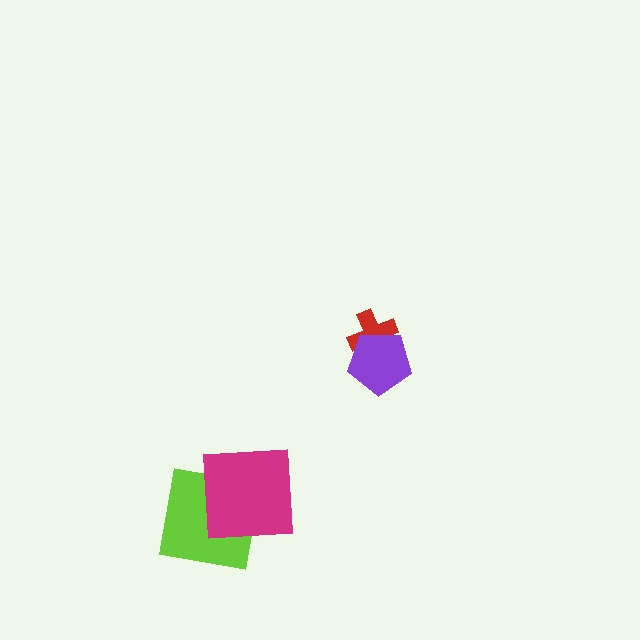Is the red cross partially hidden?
Yes, it is partially covered by another shape.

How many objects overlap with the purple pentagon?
1 object overlaps with the purple pentagon.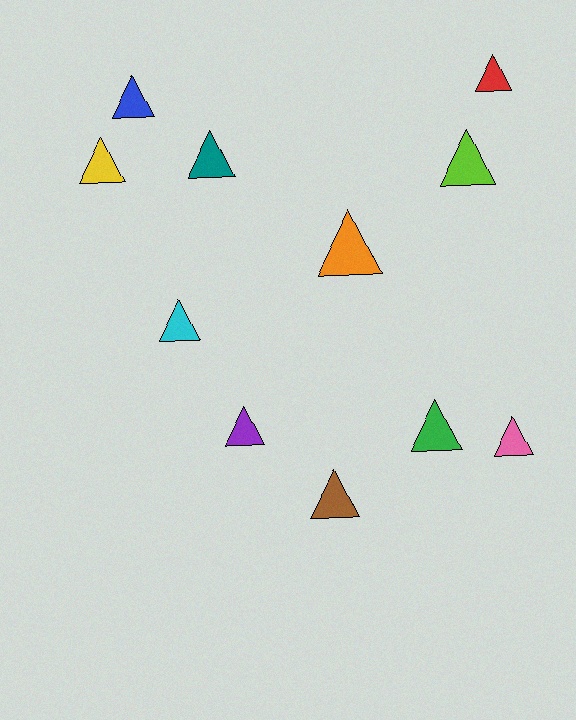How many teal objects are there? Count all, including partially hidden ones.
There is 1 teal object.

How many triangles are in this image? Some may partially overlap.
There are 11 triangles.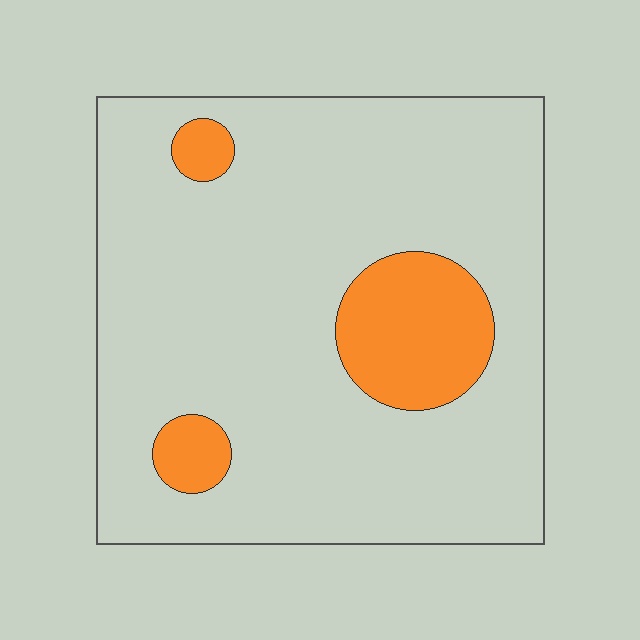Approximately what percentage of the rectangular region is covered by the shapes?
Approximately 15%.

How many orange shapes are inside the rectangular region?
3.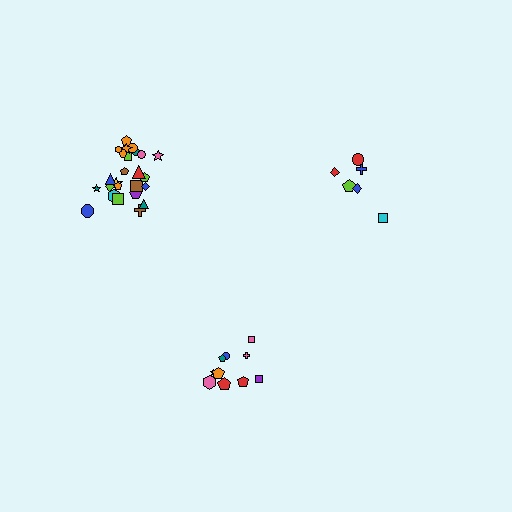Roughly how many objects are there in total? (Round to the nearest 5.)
Roughly 40 objects in total.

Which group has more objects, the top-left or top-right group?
The top-left group.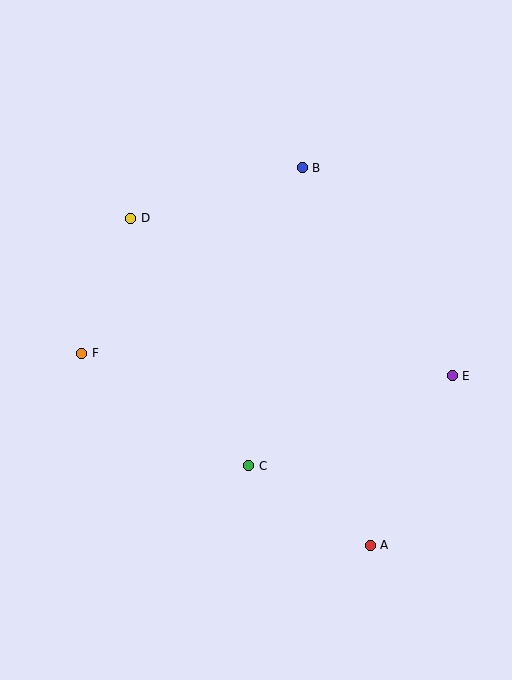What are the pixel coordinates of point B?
Point B is at (302, 168).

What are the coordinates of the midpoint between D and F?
The midpoint between D and F is at (106, 286).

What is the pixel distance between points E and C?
The distance between E and C is 222 pixels.